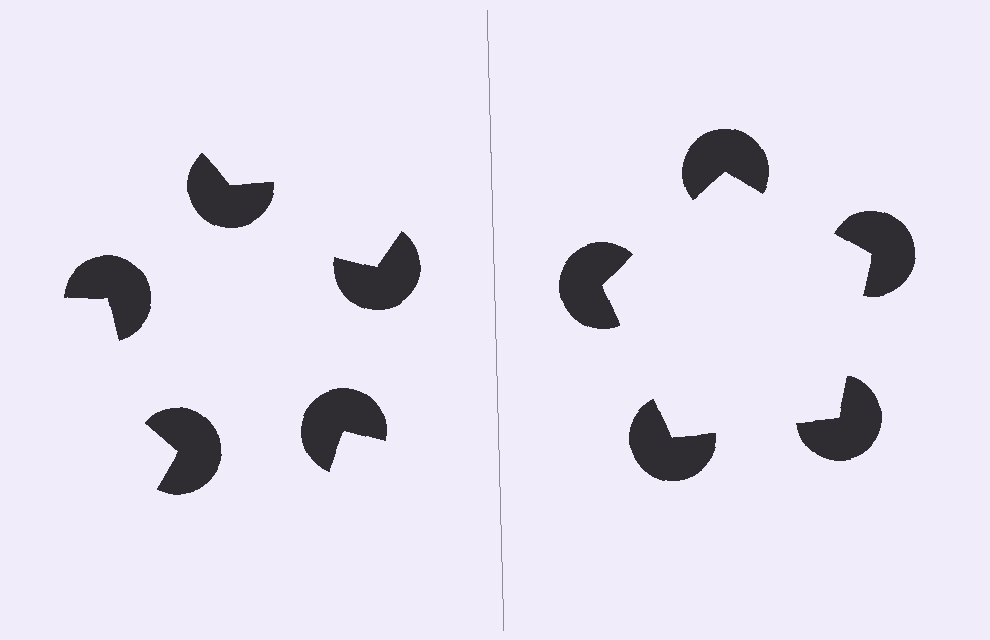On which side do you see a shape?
An illusory pentagon appears on the right side. On the left side the wedge cuts are rotated, so no coherent shape forms.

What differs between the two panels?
The pac-man discs are positioned identically on both sides; only the wedge orientations differ. On the right they align to a pentagon; on the left they are misaligned.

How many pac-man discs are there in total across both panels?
10 — 5 on each side.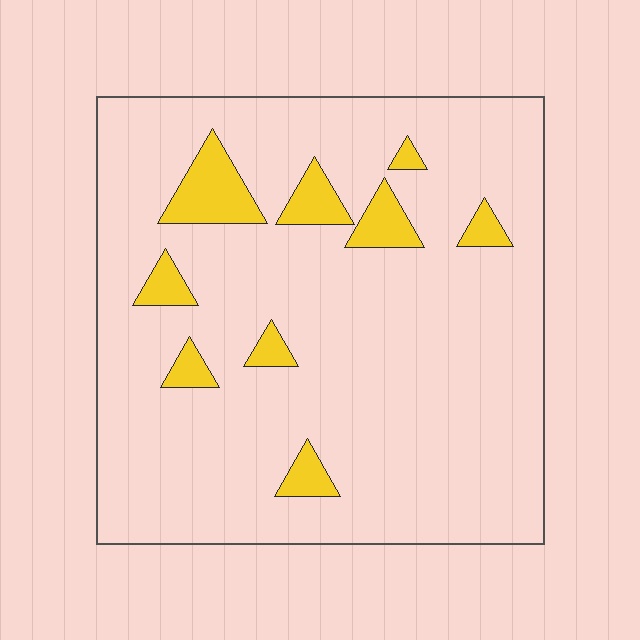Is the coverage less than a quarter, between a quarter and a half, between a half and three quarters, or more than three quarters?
Less than a quarter.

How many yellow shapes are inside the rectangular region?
9.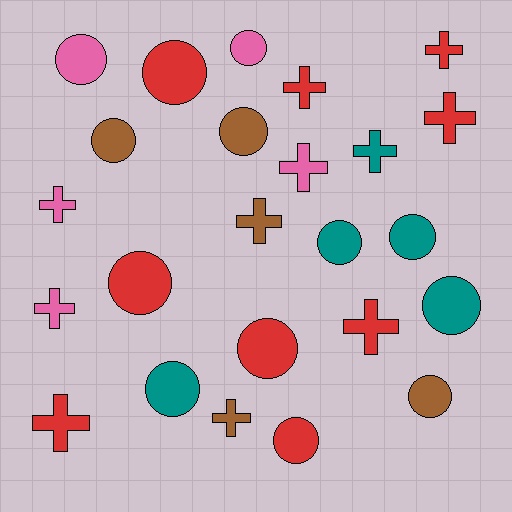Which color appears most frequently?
Red, with 9 objects.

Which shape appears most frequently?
Circle, with 13 objects.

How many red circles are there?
There are 4 red circles.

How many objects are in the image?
There are 24 objects.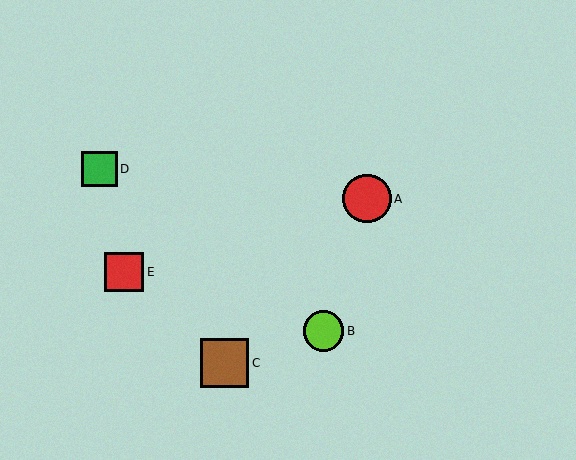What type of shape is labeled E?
Shape E is a red square.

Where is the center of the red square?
The center of the red square is at (124, 272).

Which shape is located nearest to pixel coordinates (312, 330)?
The lime circle (labeled B) at (324, 331) is nearest to that location.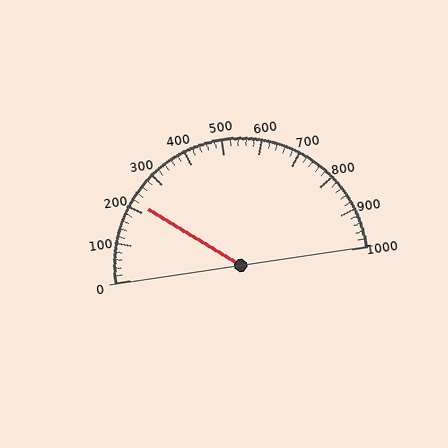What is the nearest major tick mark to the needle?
The nearest major tick mark is 200.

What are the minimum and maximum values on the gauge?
The gauge ranges from 0 to 1000.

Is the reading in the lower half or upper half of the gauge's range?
The reading is in the lower half of the range (0 to 1000).